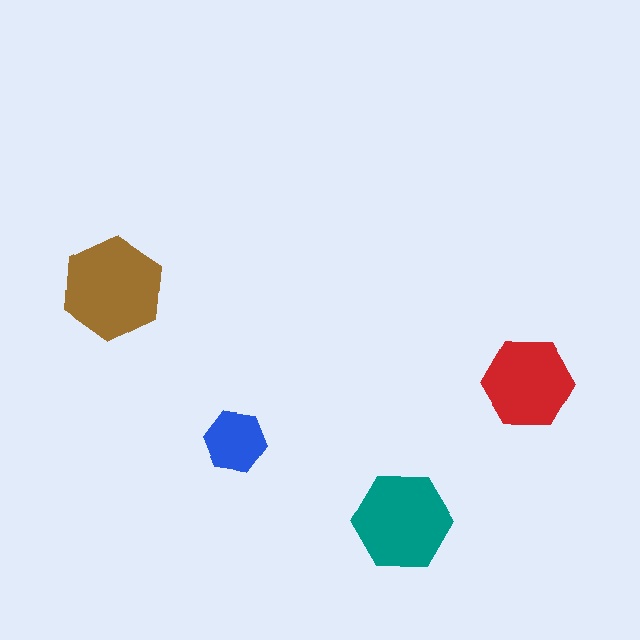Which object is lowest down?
The teal hexagon is bottommost.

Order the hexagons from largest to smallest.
the brown one, the teal one, the red one, the blue one.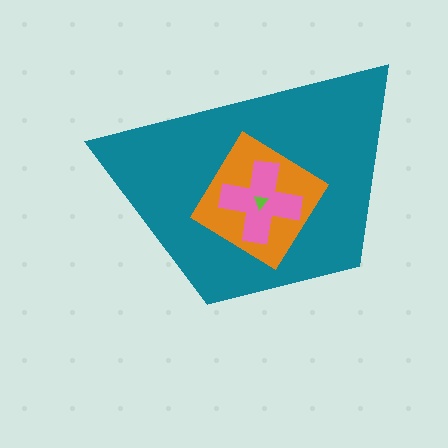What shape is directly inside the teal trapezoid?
The orange diamond.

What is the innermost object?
The lime triangle.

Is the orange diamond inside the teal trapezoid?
Yes.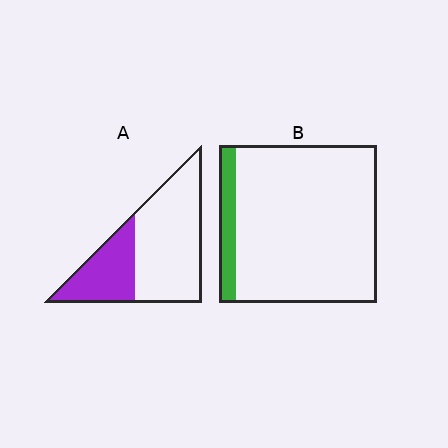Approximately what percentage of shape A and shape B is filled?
A is approximately 35% and B is approximately 10%.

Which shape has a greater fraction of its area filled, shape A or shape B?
Shape A.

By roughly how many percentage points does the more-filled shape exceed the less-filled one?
By roughly 25 percentage points (A over B).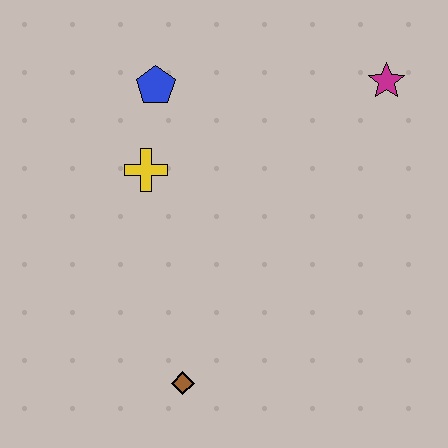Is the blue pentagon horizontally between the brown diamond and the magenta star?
No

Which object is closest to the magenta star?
The blue pentagon is closest to the magenta star.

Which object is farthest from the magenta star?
The brown diamond is farthest from the magenta star.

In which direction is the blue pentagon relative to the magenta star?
The blue pentagon is to the left of the magenta star.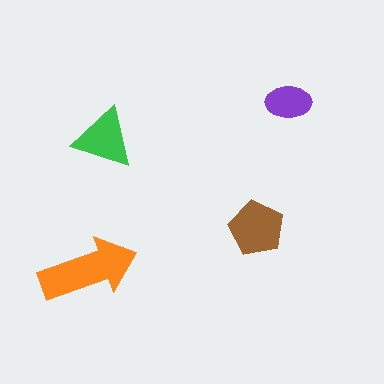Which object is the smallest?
The purple ellipse.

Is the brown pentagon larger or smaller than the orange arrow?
Smaller.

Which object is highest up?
The purple ellipse is topmost.